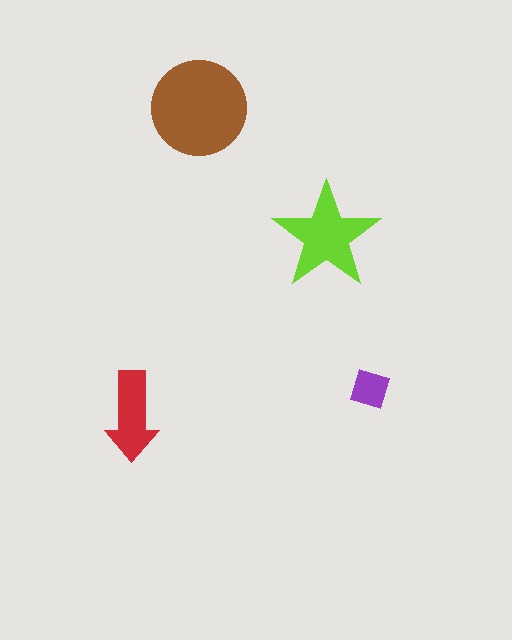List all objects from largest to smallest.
The brown circle, the lime star, the red arrow, the purple diamond.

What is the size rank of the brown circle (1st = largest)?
1st.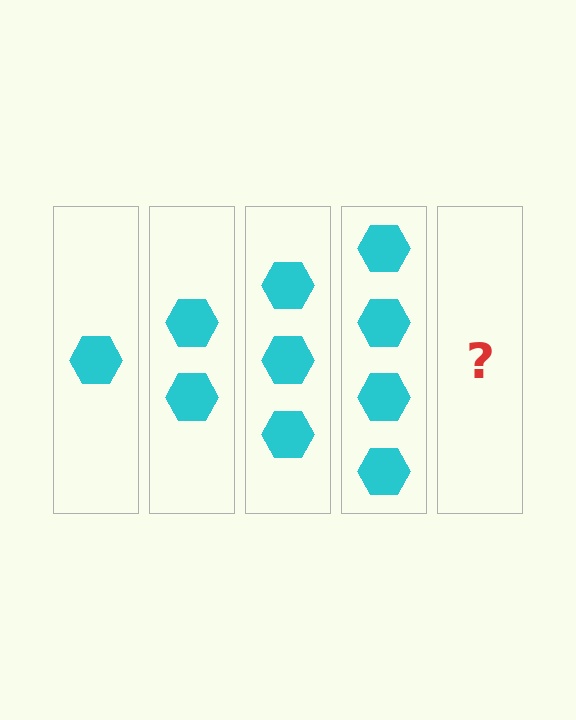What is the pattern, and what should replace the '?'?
The pattern is that each step adds one more hexagon. The '?' should be 5 hexagons.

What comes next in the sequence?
The next element should be 5 hexagons.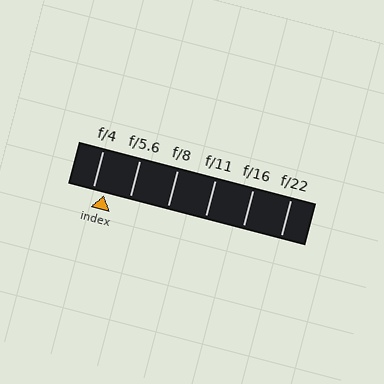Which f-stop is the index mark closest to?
The index mark is closest to f/4.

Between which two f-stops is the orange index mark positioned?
The index mark is between f/4 and f/5.6.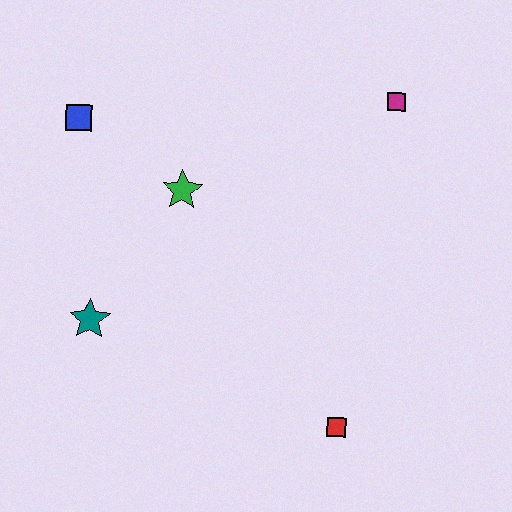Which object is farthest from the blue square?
The red square is farthest from the blue square.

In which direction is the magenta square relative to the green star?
The magenta square is to the right of the green star.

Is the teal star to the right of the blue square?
Yes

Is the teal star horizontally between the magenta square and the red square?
No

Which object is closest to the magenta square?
The green star is closest to the magenta square.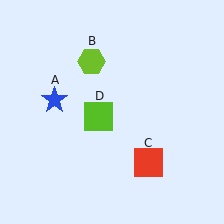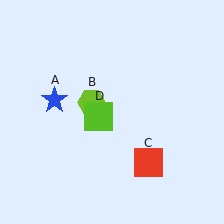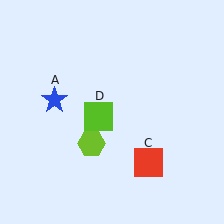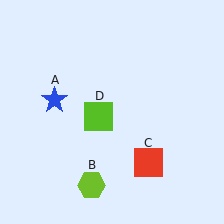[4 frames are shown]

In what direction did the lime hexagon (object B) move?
The lime hexagon (object B) moved down.